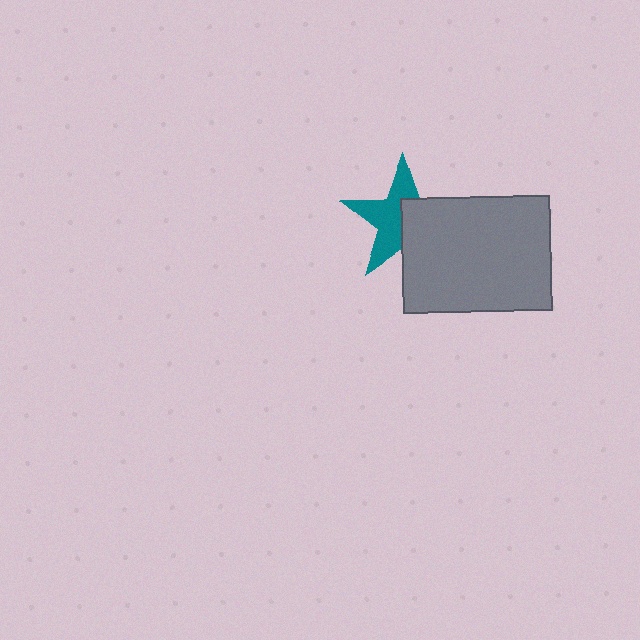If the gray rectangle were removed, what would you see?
You would see the complete teal star.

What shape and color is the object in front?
The object in front is a gray rectangle.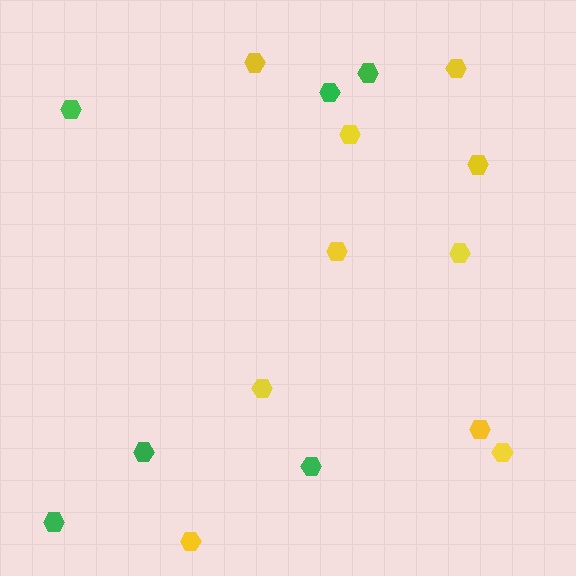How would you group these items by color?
There are 2 groups: one group of green hexagons (6) and one group of yellow hexagons (10).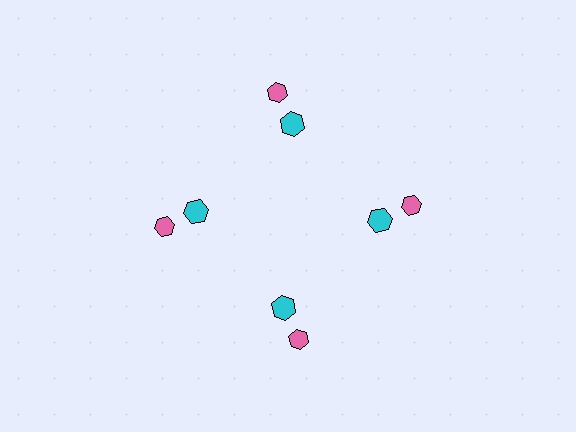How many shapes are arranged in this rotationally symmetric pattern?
There are 8 shapes, arranged in 4 groups of 2.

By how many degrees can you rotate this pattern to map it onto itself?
The pattern maps onto itself every 90 degrees of rotation.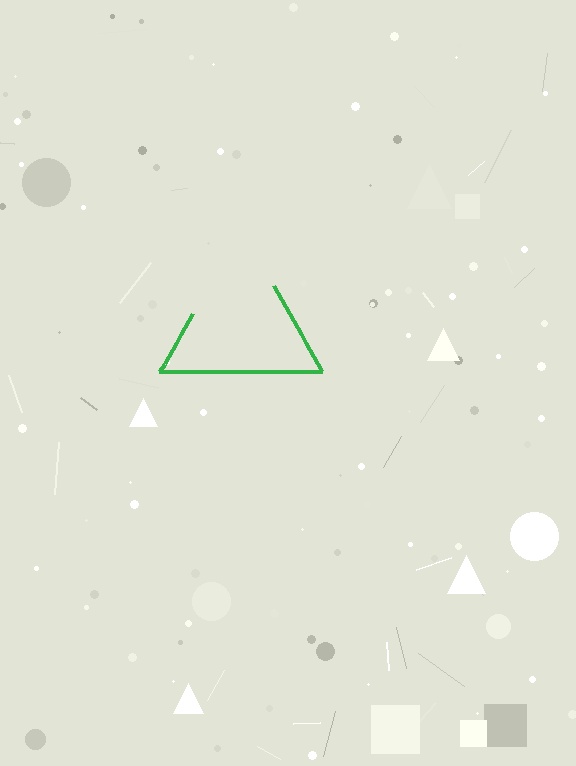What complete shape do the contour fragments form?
The contour fragments form a triangle.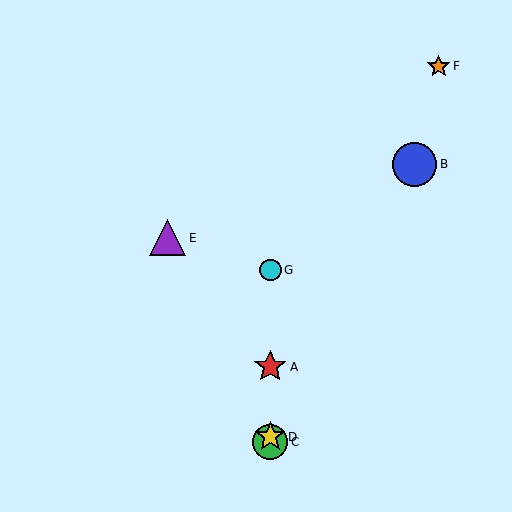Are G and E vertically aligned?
No, G is at x≈270 and E is at x≈168.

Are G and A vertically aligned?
Yes, both are at x≈270.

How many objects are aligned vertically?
4 objects (A, C, D, G) are aligned vertically.